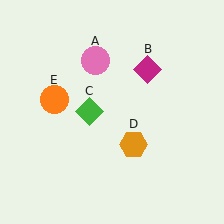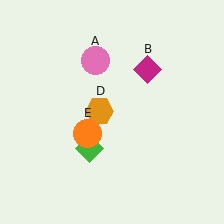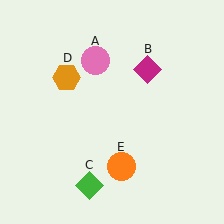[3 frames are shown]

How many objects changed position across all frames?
3 objects changed position: green diamond (object C), orange hexagon (object D), orange circle (object E).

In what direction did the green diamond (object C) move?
The green diamond (object C) moved down.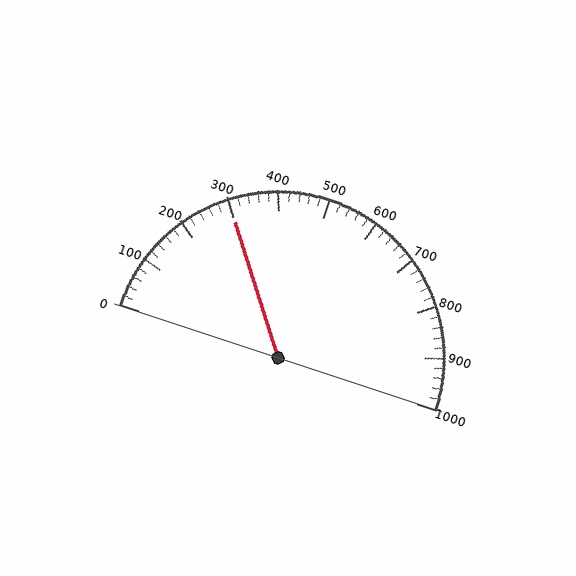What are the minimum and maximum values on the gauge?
The gauge ranges from 0 to 1000.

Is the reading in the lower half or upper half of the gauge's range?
The reading is in the lower half of the range (0 to 1000).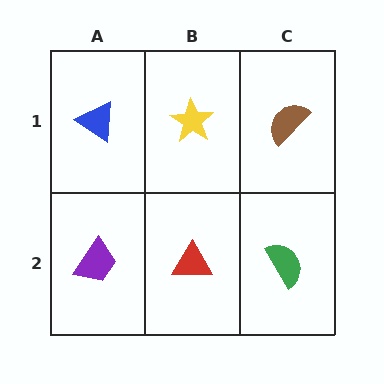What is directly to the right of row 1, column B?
A brown semicircle.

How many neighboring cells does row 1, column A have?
2.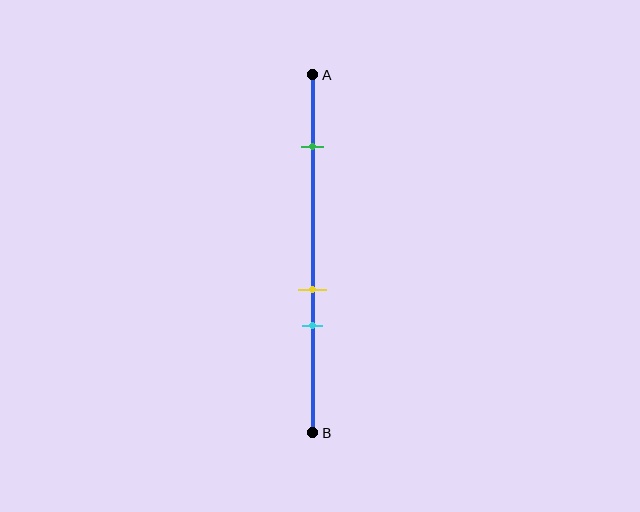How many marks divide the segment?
There are 3 marks dividing the segment.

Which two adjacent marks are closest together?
The yellow and cyan marks are the closest adjacent pair.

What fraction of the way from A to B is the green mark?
The green mark is approximately 20% (0.2) of the way from A to B.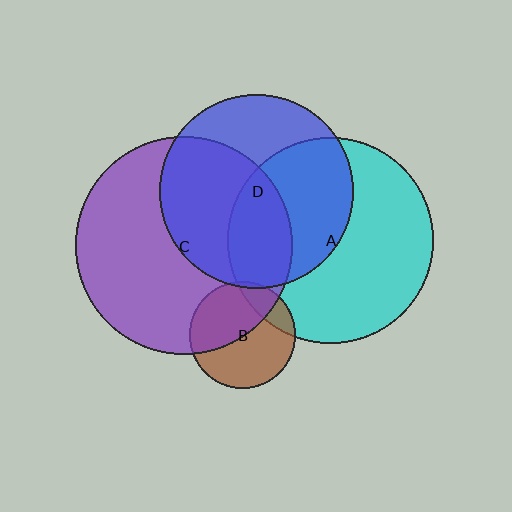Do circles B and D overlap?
Yes.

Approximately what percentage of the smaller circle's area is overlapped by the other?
Approximately 5%.